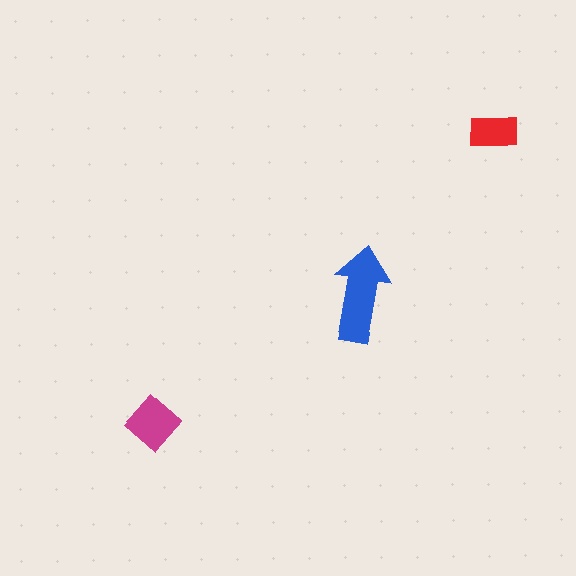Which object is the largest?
The blue arrow.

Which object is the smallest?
The red rectangle.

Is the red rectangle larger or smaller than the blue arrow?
Smaller.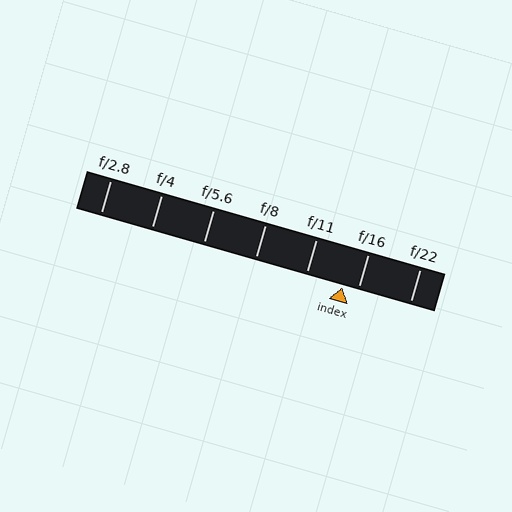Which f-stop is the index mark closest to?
The index mark is closest to f/16.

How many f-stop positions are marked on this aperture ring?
There are 7 f-stop positions marked.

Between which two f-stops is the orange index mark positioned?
The index mark is between f/11 and f/16.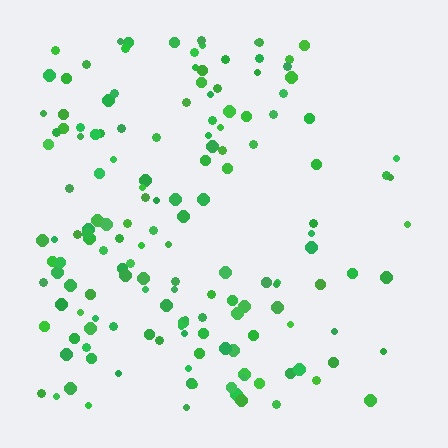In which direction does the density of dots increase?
From right to left, with the left side densest.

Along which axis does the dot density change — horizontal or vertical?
Horizontal.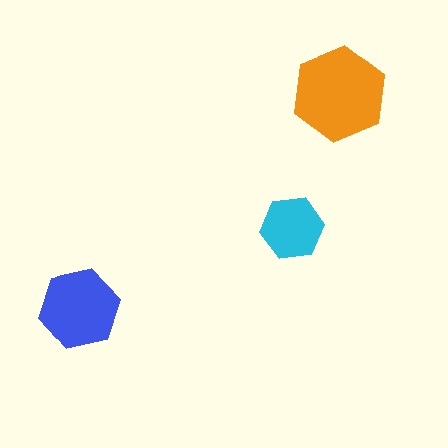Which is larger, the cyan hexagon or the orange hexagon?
The orange one.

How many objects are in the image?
There are 3 objects in the image.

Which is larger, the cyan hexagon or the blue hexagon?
The blue one.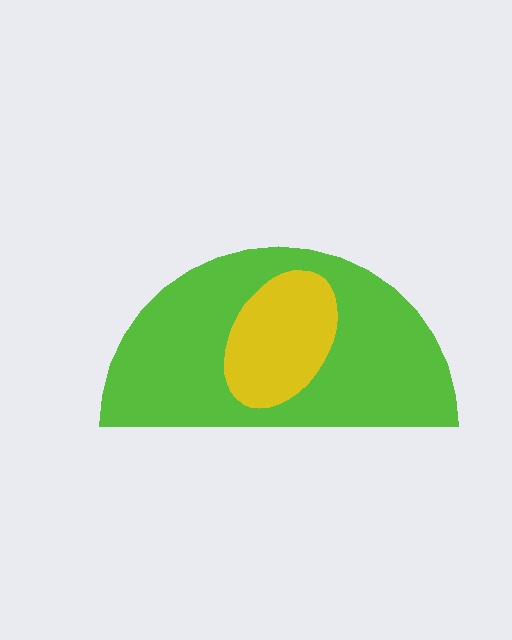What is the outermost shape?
The lime semicircle.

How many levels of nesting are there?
2.